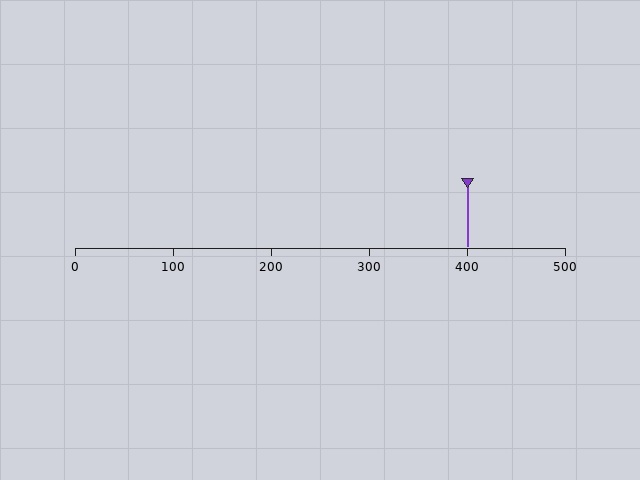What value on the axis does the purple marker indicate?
The marker indicates approximately 400.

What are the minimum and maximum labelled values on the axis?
The axis runs from 0 to 500.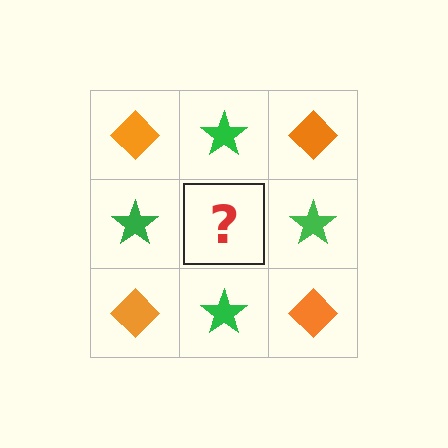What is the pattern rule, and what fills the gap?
The rule is that it alternates orange diamond and green star in a checkerboard pattern. The gap should be filled with an orange diamond.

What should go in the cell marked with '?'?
The missing cell should contain an orange diamond.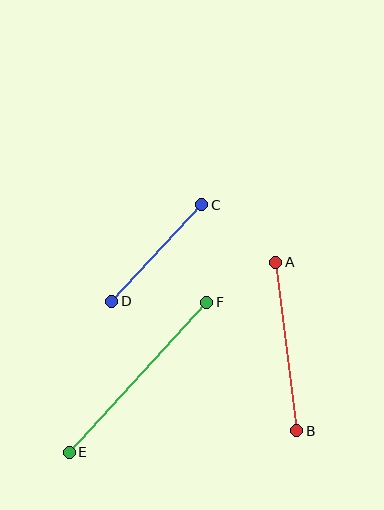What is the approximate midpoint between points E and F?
The midpoint is at approximately (138, 377) pixels.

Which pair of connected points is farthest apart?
Points E and F are farthest apart.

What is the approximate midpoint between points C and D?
The midpoint is at approximately (157, 253) pixels.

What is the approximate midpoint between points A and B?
The midpoint is at approximately (286, 346) pixels.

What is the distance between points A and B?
The distance is approximately 170 pixels.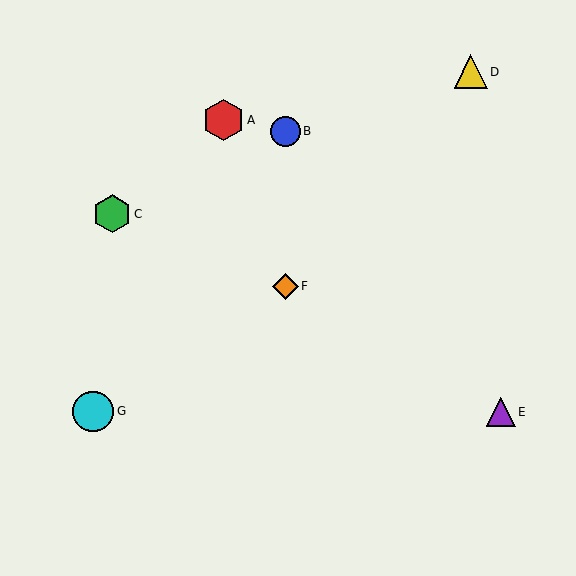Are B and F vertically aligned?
Yes, both are at x≈285.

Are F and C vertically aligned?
No, F is at x≈285 and C is at x≈112.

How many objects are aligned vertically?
2 objects (B, F) are aligned vertically.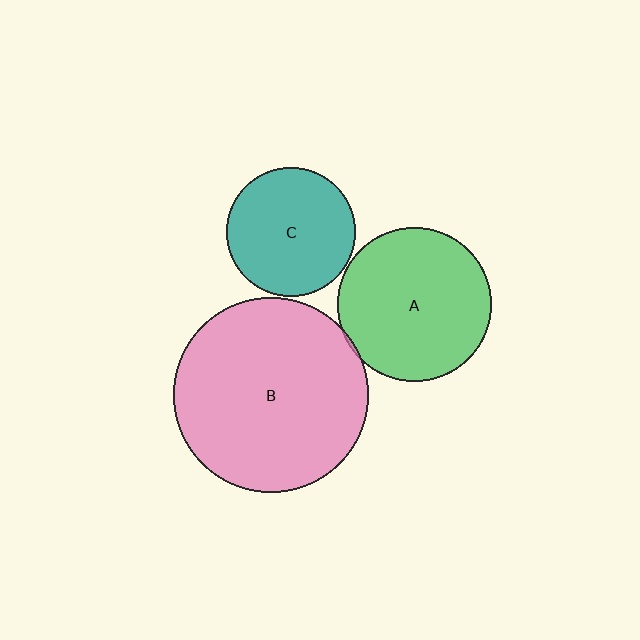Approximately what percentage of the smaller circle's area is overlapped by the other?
Approximately 5%.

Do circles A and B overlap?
Yes.